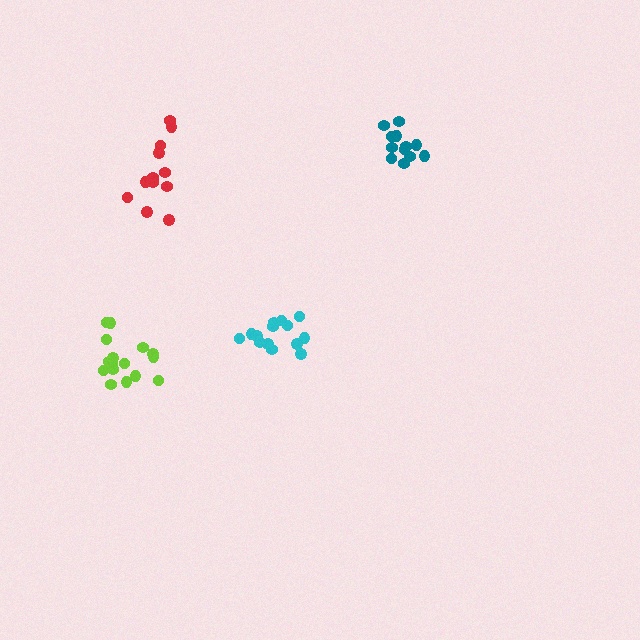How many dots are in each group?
Group 1: 12 dots, Group 2: 14 dots, Group 3: 16 dots, Group 4: 12 dots (54 total).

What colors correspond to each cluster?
The clusters are colored: red, cyan, lime, teal.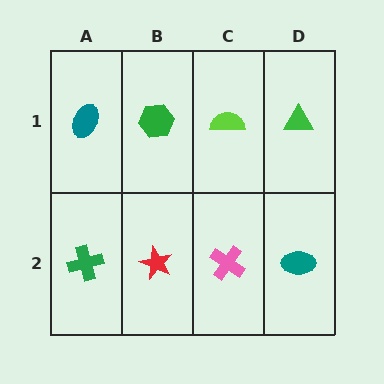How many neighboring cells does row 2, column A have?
2.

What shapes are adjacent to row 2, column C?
A lime semicircle (row 1, column C), a red star (row 2, column B), a teal ellipse (row 2, column D).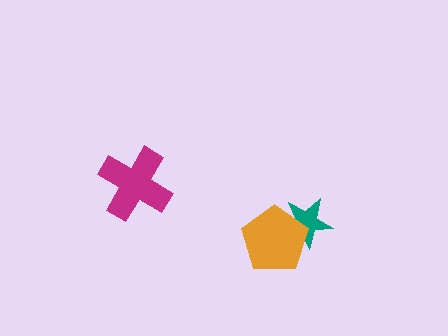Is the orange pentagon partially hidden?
No, no other shape covers it.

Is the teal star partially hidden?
Yes, it is partially covered by another shape.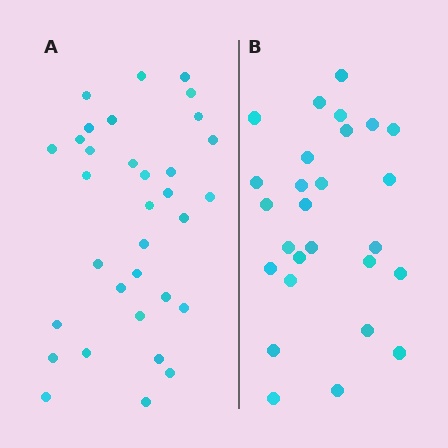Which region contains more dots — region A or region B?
Region A (the left region) has more dots.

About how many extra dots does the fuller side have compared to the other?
Region A has about 6 more dots than region B.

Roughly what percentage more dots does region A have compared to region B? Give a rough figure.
About 20% more.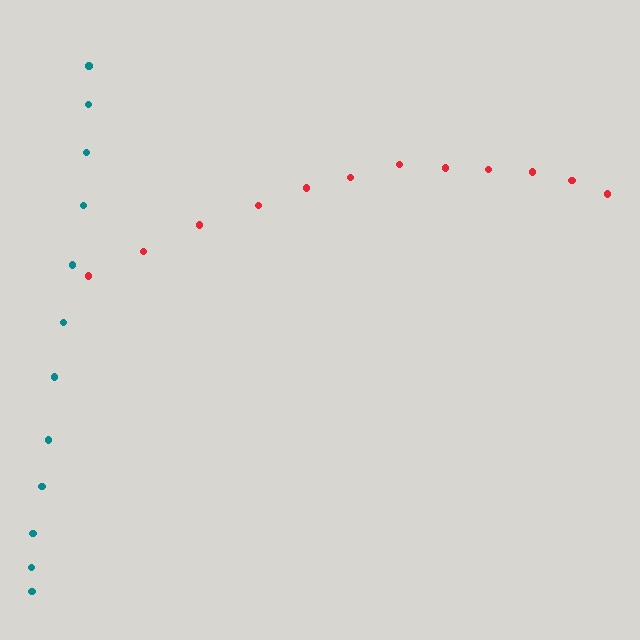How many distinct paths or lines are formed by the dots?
There are 2 distinct paths.